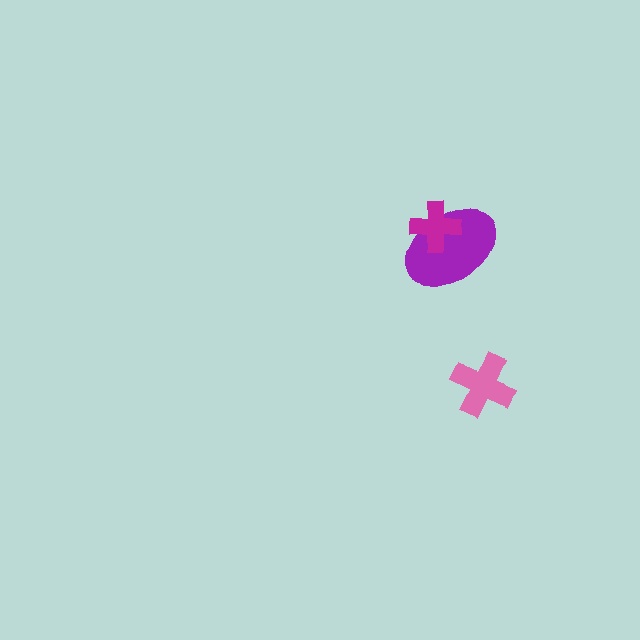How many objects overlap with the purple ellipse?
1 object overlaps with the purple ellipse.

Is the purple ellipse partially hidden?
Yes, it is partially covered by another shape.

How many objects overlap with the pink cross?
0 objects overlap with the pink cross.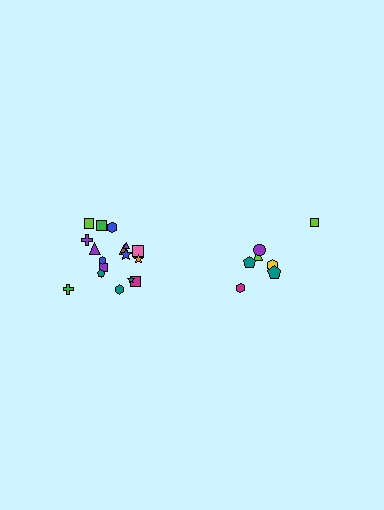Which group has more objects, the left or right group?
The left group.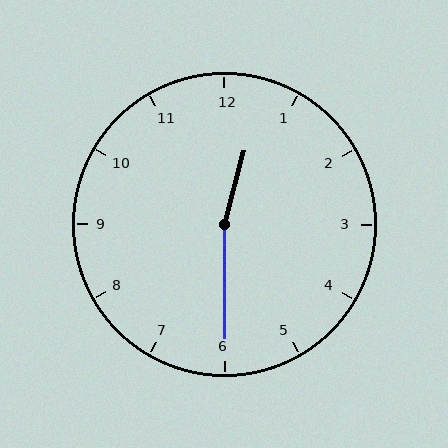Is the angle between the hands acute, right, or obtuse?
It is obtuse.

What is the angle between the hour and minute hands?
Approximately 165 degrees.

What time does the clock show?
12:30.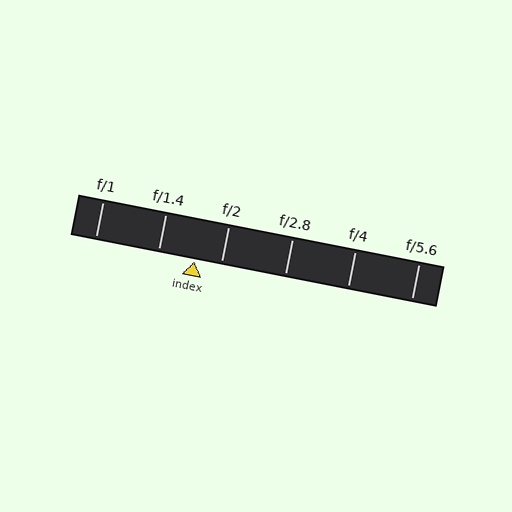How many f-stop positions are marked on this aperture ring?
There are 6 f-stop positions marked.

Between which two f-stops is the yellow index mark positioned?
The index mark is between f/1.4 and f/2.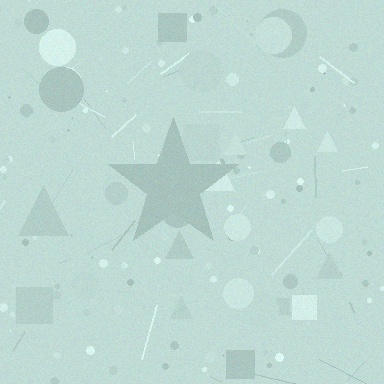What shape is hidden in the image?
A star is hidden in the image.